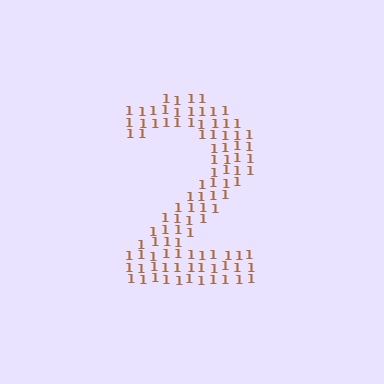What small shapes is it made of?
It is made of small digit 1's.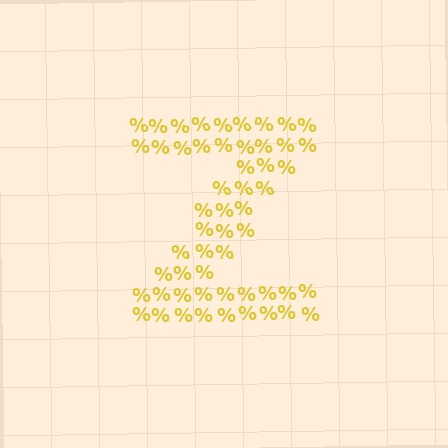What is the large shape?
The large shape is the letter Z.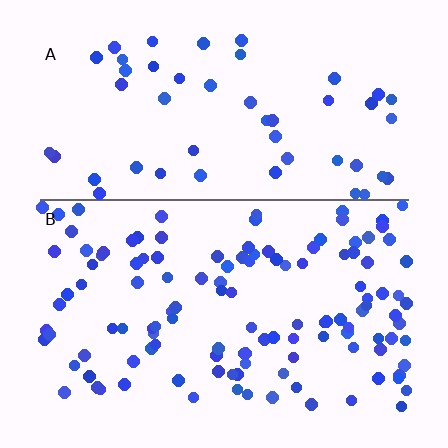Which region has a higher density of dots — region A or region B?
B (the bottom).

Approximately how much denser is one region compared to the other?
Approximately 2.4× — region B over region A.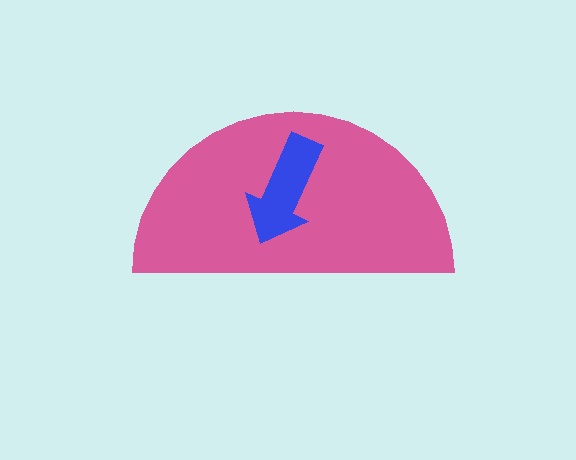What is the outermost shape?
The pink semicircle.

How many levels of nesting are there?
2.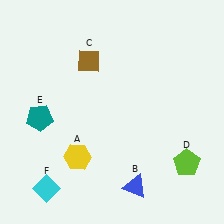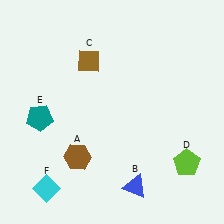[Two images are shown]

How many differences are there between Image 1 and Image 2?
There is 1 difference between the two images.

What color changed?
The hexagon (A) changed from yellow in Image 1 to brown in Image 2.